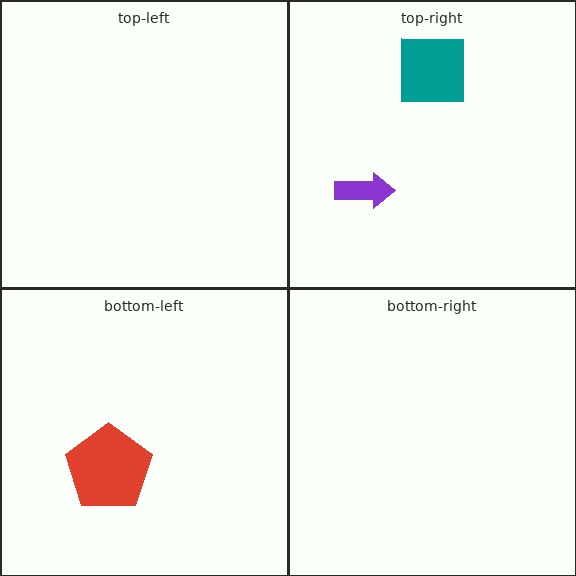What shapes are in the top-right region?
The teal square, the purple arrow.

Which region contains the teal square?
The top-right region.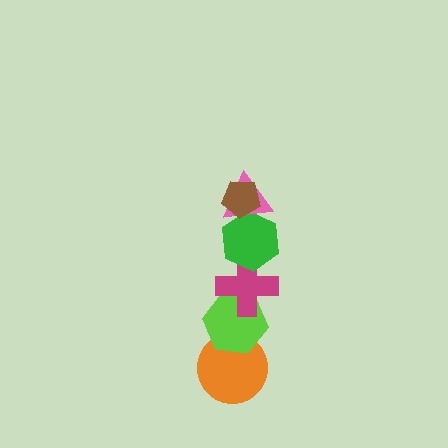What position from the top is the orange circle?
The orange circle is 6th from the top.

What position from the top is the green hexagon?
The green hexagon is 3rd from the top.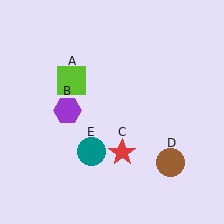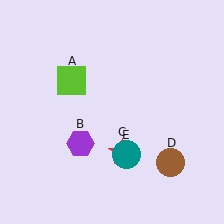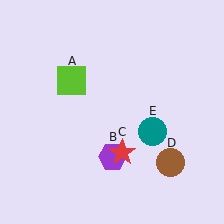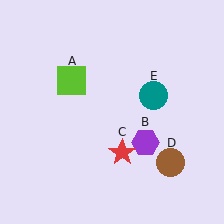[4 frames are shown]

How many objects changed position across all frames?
2 objects changed position: purple hexagon (object B), teal circle (object E).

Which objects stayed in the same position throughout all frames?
Lime square (object A) and red star (object C) and brown circle (object D) remained stationary.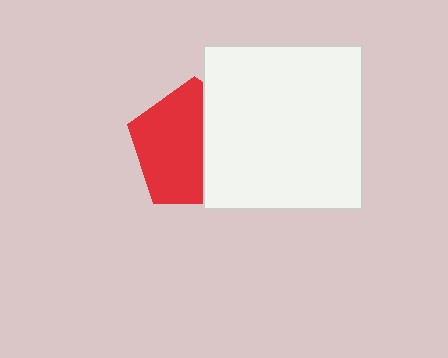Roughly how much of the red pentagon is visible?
About half of it is visible (roughly 59%).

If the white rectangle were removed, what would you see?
You would see the complete red pentagon.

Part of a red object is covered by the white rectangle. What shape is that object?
It is a pentagon.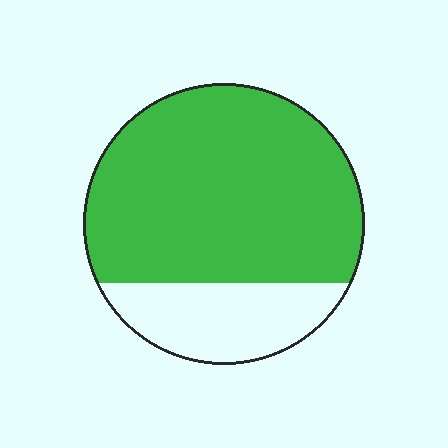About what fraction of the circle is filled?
About three quarters (3/4).